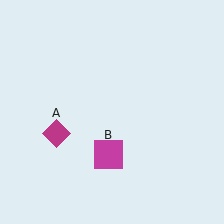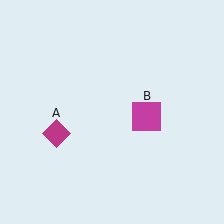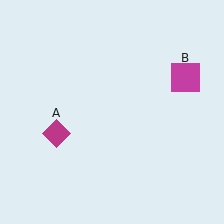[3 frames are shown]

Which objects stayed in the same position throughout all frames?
Magenta diamond (object A) remained stationary.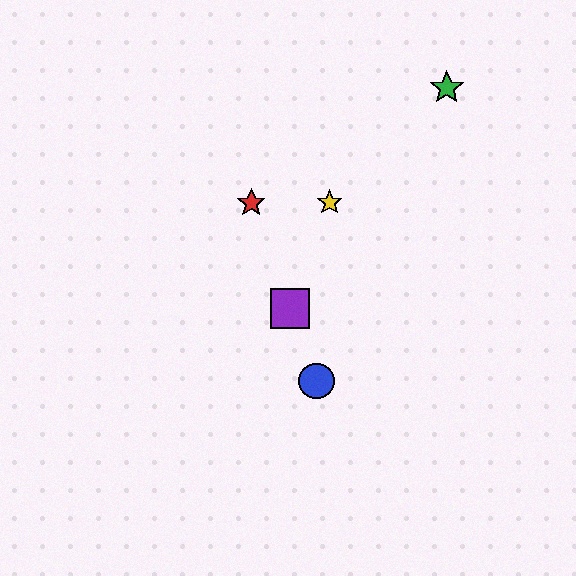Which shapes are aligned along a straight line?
The red star, the blue circle, the purple square are aligned along a straight line.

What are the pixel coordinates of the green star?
The green star is at (447, 88).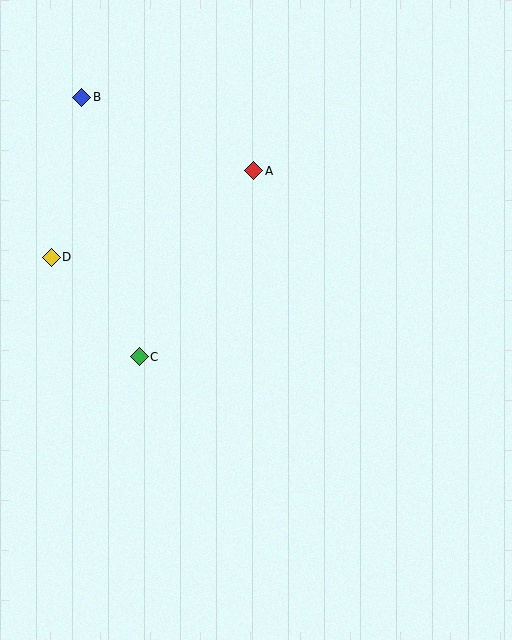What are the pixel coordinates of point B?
Point B is at (82, 97).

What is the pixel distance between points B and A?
The distance between B and A is 187 pixels.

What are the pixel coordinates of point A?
Point A is at (254, 171).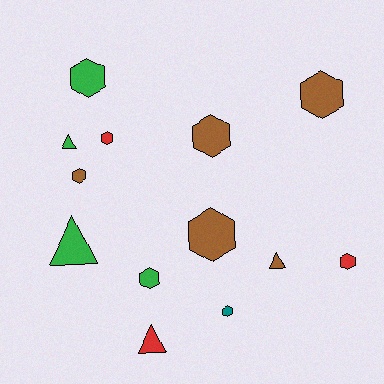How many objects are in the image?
There are 13 objects.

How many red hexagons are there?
There are 2 red hexagons.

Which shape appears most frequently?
Hexagon, with 9 objects.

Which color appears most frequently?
Brown, with 5 objects.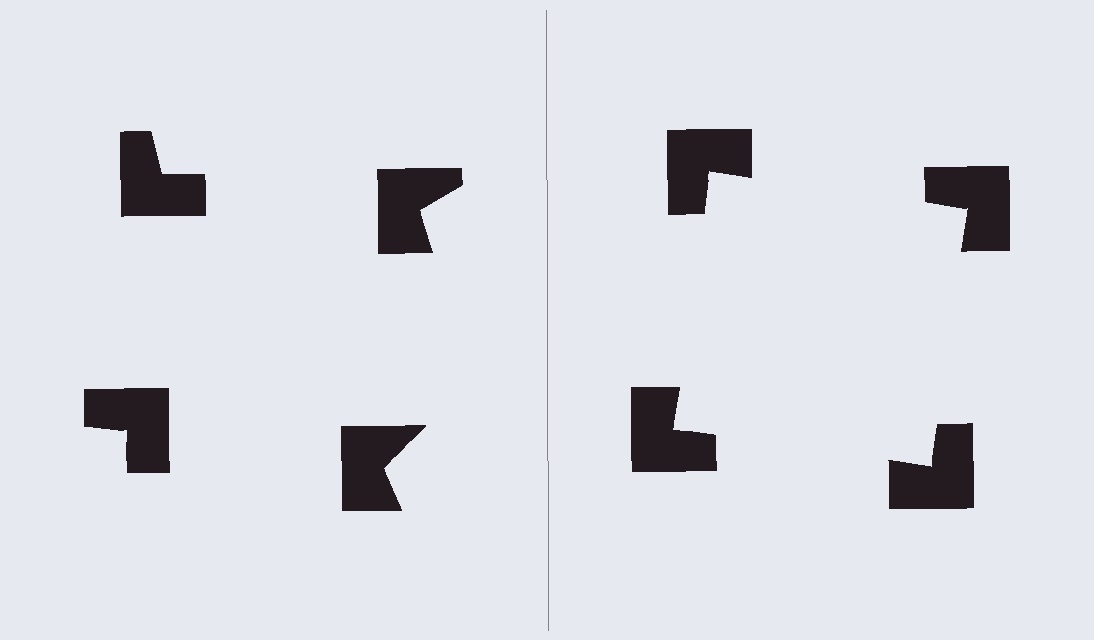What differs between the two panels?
The notched squares are positioned identically on both sides; only the wedge orientations differ. On the right they align to a square; on the left they are misaligned.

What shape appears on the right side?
An illusory square.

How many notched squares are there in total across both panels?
8 — 4 on each side.